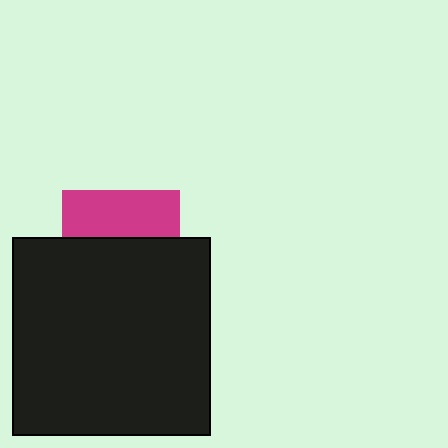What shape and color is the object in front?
The object in front is a black square.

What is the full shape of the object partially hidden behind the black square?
The partially hidden object is a magenta square.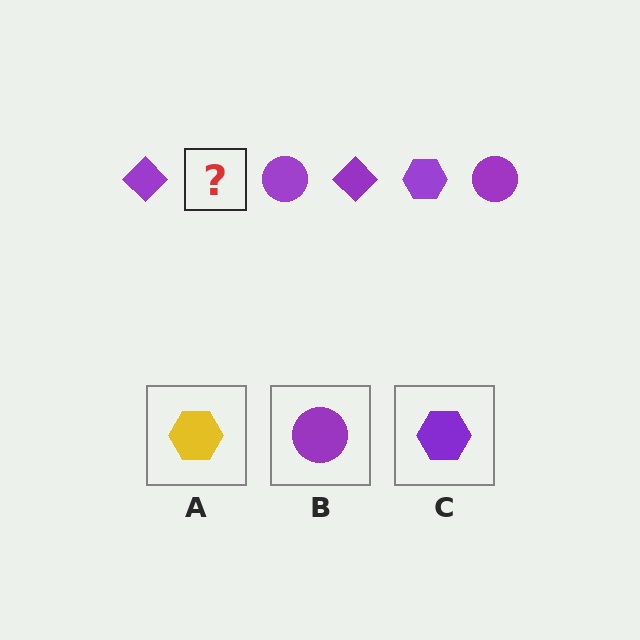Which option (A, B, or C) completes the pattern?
C.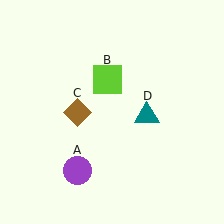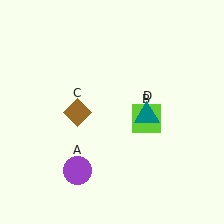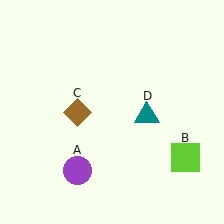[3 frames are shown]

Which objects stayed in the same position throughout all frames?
Purple circle (object A) and brown diamond (object C) and teal triangle (object D) remained stationary.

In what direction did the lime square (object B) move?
The lime square (object B) moved down and to the right.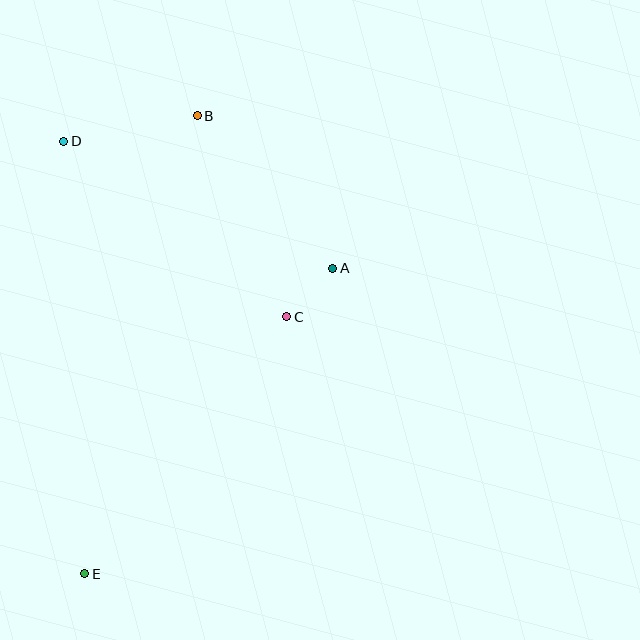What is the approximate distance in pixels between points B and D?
The distance between B and D is approximately 136 pixels.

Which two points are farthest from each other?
Points B and E are farthest from each other.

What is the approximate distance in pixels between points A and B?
The distance between A and B is approximately 204 pixels.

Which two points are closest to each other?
Points A and C are closest to each other.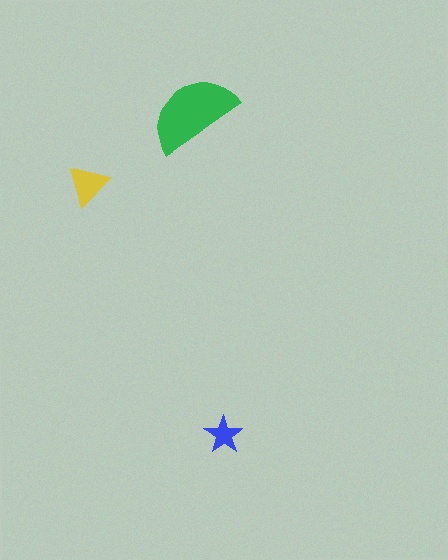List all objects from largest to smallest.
The green semicircle, the yellow triangle, the blue star.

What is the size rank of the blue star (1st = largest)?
3rd.